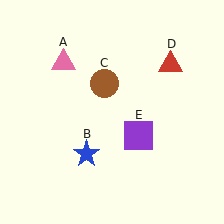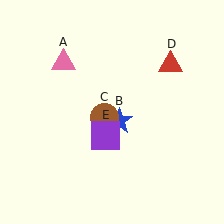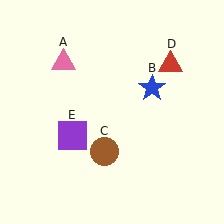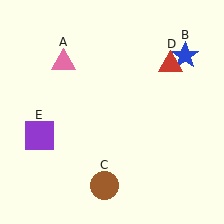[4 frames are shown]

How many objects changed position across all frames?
3 objects changed position: blue star (object B), brown circle (object C), purple square (object E).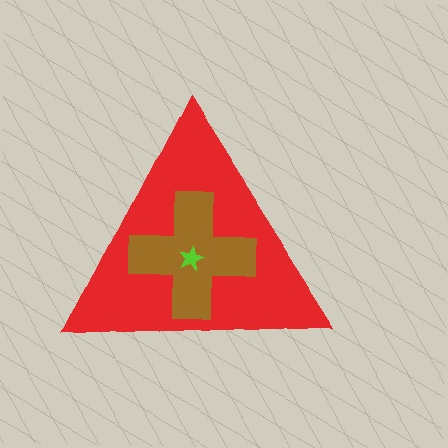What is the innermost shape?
The lime star.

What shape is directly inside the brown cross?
The lime star.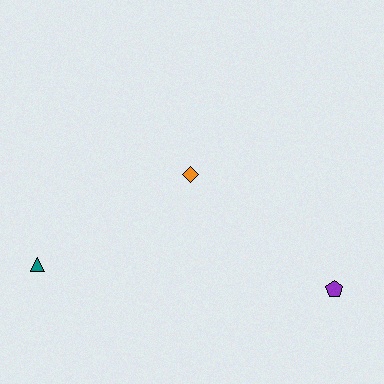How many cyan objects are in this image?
There are no cyan objects.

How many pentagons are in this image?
There is 1 pentagon.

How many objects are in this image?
There are 3 objects.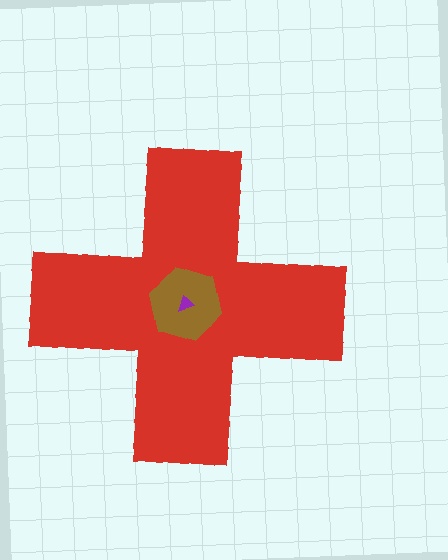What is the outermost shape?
The red cross.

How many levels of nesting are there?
3.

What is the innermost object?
The purple triangle.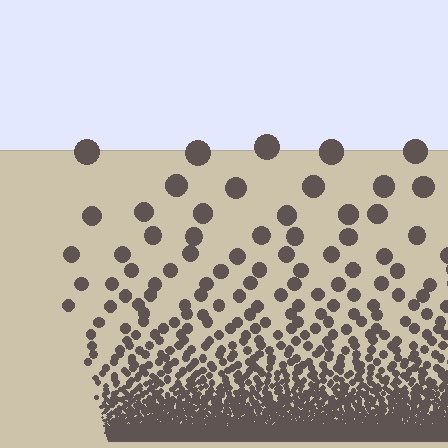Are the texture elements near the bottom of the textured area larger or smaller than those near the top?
Smaller. The gradient is inverted — elements near the bottom are smaller and denser.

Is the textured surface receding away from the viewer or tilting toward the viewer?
The surface appears to tilt toward the viewer. Texture elements get larger and sparser toward the top.